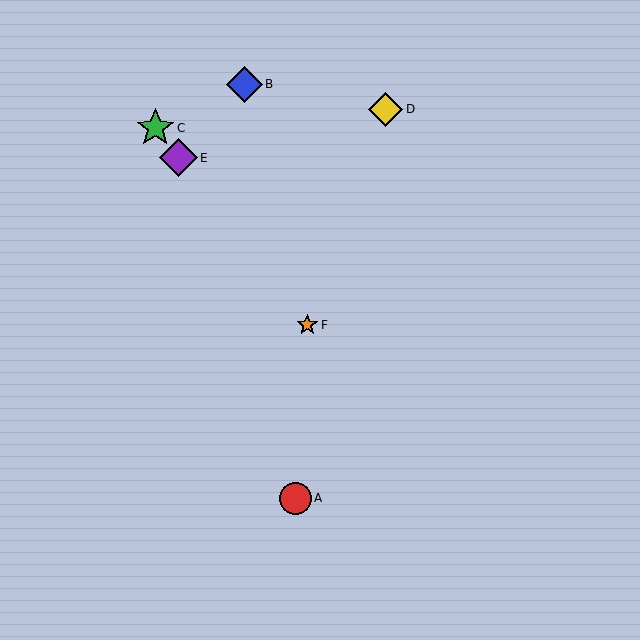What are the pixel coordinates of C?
Object C is at (155, 128).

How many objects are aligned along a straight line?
3 objects (C, E, F) are aligned along a straight line.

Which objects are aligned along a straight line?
Objects C, E, F are aligned along a straight line.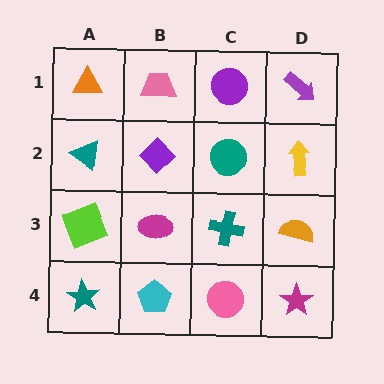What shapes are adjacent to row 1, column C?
A teal circle (row 2, column C), a pink trapezoid (row 1, column B), a purple arrow (row 1, column D).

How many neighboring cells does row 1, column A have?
2.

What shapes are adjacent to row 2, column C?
A purple circle (row 1, column C), a teal cross (row 3, column C), a purple diamond (row 2, column B), a yellow arrow (row 2, column D).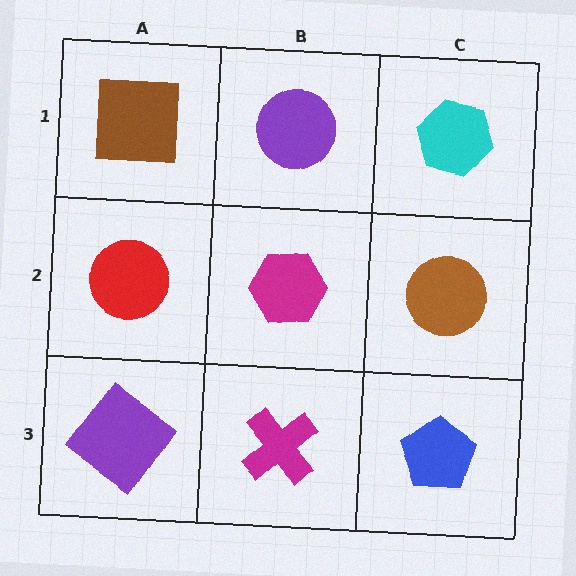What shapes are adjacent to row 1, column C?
A brown circle (row 2, column C), a purple circle (row 1, column B).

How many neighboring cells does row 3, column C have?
2.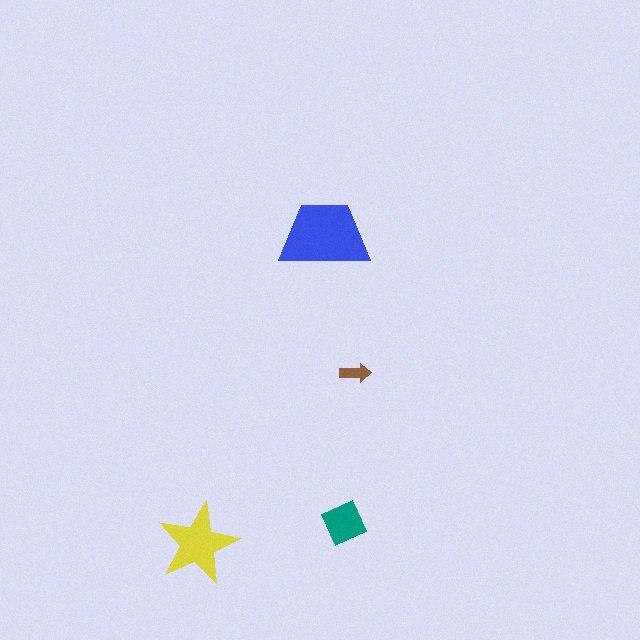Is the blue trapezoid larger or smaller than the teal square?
Larger.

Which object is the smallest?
The brown arrow.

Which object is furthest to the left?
The yellow star is leftmost.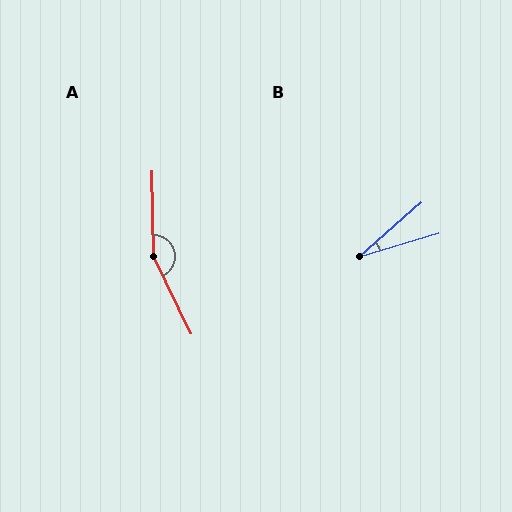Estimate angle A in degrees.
Approximately 155 degrees.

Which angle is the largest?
A, at approximately 155 degrees.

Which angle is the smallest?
B, at approximately 24 degrees.